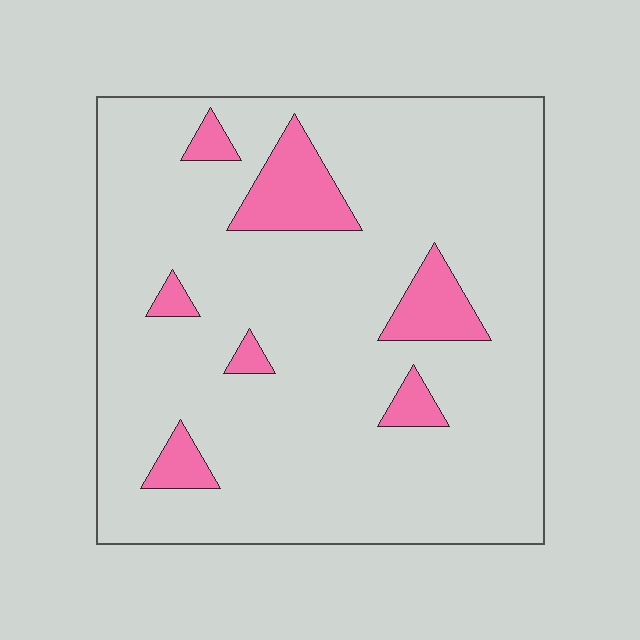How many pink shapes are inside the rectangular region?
7.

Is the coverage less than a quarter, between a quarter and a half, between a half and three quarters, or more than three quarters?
Less than a quarter.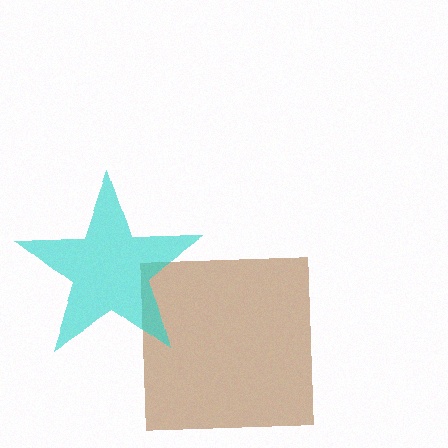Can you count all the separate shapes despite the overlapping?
Yes, there are 2 separate shapes.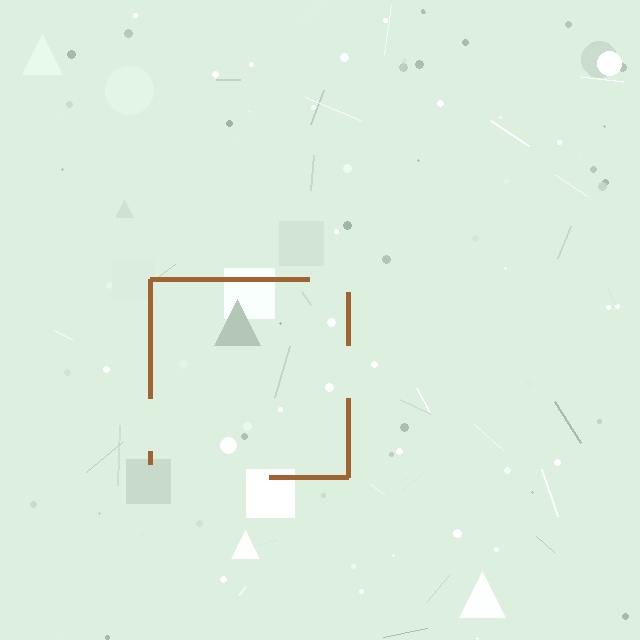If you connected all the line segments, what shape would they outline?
They would outline a square.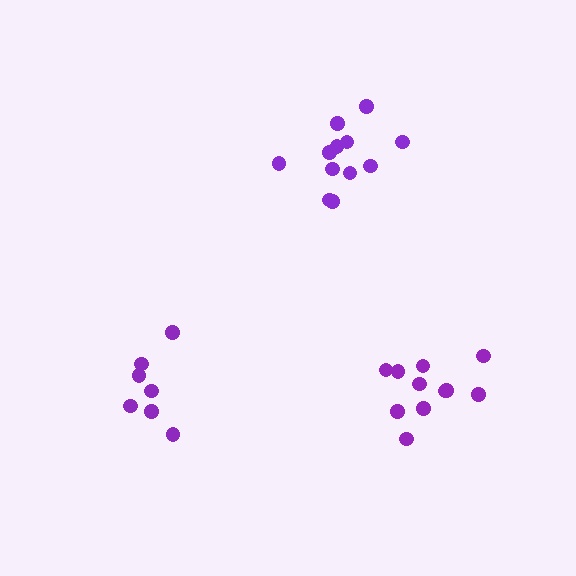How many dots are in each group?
Group 1: 12 dots, Group 2: 11 dots, Group 3: 7 dots (30 total).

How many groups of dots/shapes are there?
There are 3 groups.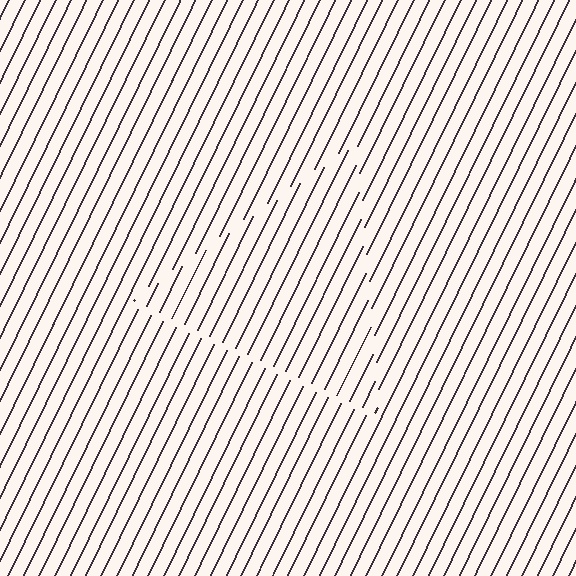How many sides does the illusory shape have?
3 sides — the line-ends trace a triangle.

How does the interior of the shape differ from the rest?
The interior of the shape contains the same grating, shifted by half a period — the contour is defined by the phase discontinuity where line-ends from the inner and outer gratings abut.